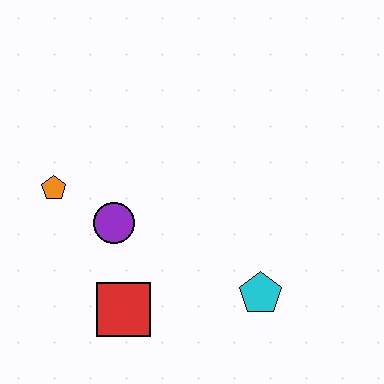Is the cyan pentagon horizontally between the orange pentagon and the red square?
No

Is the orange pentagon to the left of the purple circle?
Yes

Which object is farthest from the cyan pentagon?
The orange pentagon is farthest from the cyan pentagon.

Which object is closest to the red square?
The purple circle is closest to the red square.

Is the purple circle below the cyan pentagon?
No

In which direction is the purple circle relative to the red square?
The purple circle is above the red square.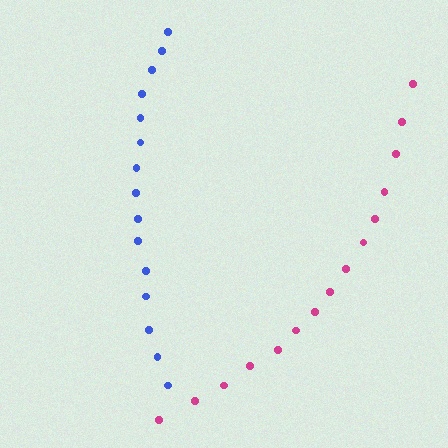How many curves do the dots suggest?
There are 2 distinct paths.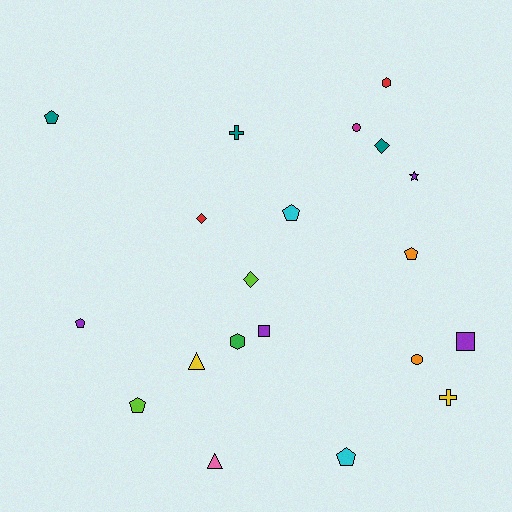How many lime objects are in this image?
There are 2 lime objects.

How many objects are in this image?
There are 20 objects.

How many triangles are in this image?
There are 2 triangles.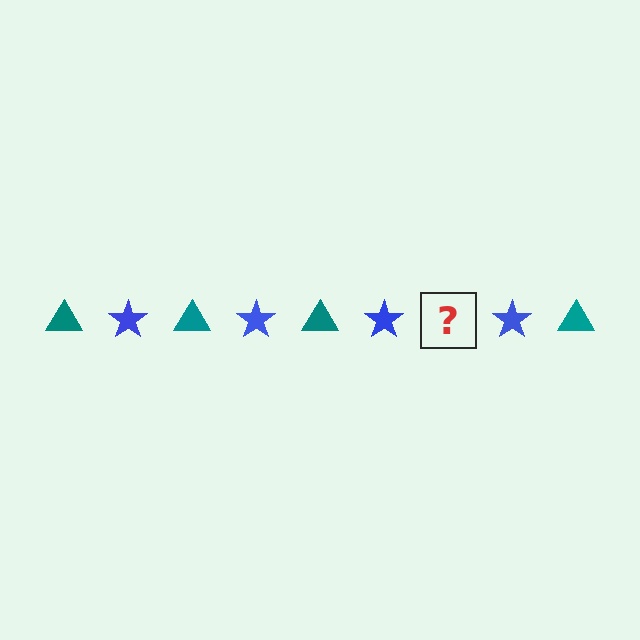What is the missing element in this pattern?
The missing element is a teal triangle.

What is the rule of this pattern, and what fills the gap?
The rule is that the pattern alternates between teal triangle and blue star. The gap should be filled with a teal triangle.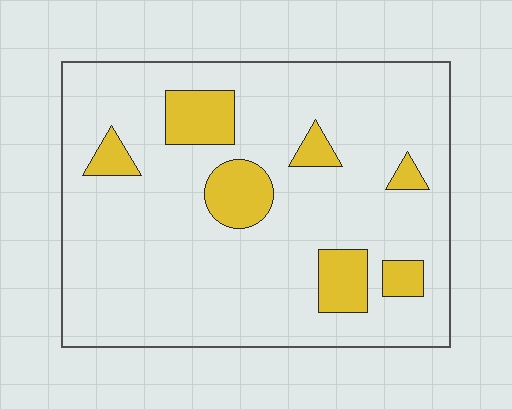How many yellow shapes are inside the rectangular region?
7.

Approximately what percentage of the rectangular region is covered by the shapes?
Approximately 15%.